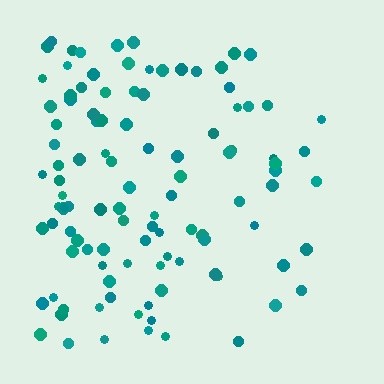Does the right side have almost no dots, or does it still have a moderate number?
Still a moderate number, just noticeably fewer than the left.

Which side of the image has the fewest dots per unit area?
The right.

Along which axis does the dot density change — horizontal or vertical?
Horizontal.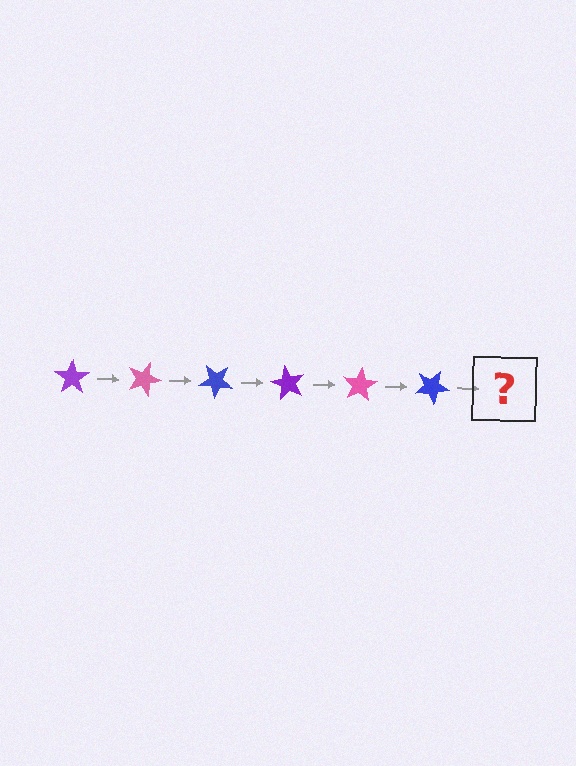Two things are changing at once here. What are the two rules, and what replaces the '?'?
The two rules are that it rotates 20 degrees each step and the color cycles through purple, pink, and blue. The '?' should be a purple star, rotated 120 degrees from the start.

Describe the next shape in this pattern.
It should be a purple star, rotated 120 degrees from the start.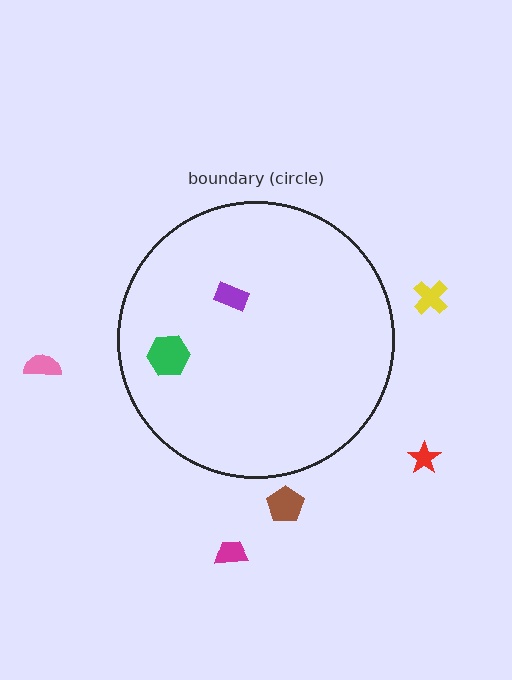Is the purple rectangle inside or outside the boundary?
Inside.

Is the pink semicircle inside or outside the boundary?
Outside.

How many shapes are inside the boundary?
2 inside, 5 outside.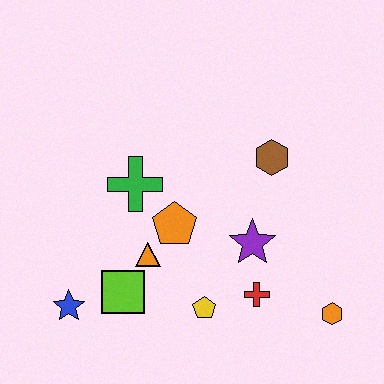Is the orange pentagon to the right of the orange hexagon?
No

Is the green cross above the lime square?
Yes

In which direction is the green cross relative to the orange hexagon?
The green cross is to the left of the orange hexagon.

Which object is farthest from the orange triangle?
The orange hexagon is farthest from the orange triangle.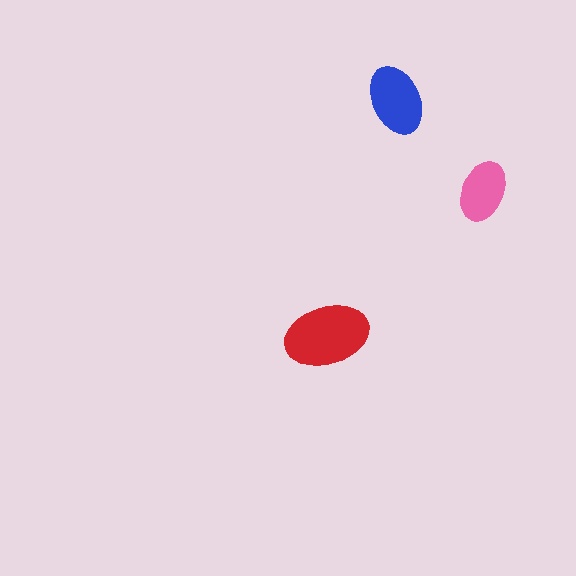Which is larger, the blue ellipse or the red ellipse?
The red one.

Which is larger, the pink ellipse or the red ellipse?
The red one.